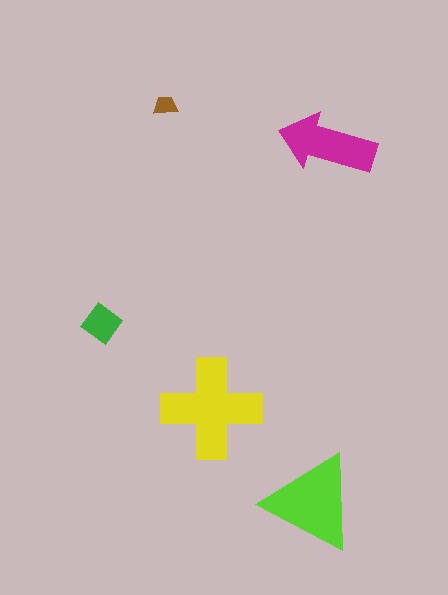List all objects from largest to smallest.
The yellow cross, the lime triangle, the magenta arrow, the green diamond, the brown trapezoid.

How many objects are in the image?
There are 5 objects in the image.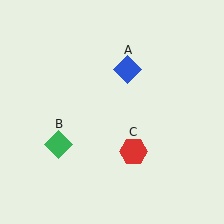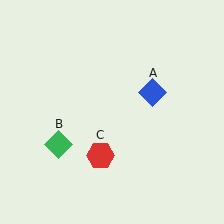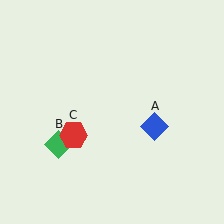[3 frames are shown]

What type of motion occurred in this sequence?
The blue diamond (object A), red hexagon (object C) rotated clockwise around the center of the scene.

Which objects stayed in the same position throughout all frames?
Green diamond (object B) remained stationary.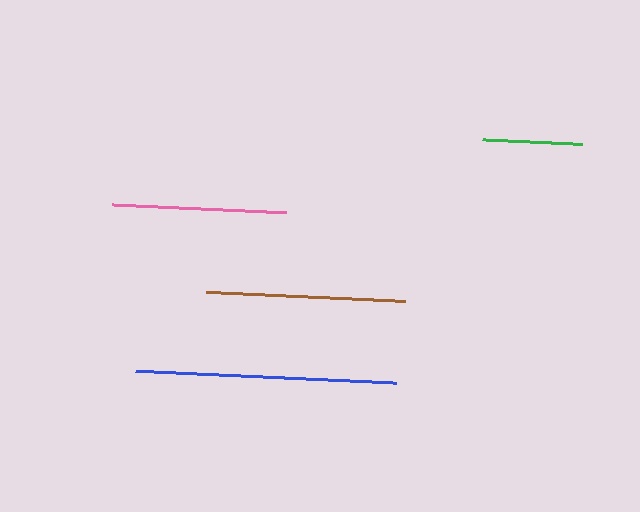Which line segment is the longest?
The blue line is the longest at approximately 262 pixels.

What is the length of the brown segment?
The brown segment is approximately 200 pixels long.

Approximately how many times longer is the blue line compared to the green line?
The blue line is approximately 2.6 times the length of the green line.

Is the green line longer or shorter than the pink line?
The pink line is longer than the green line.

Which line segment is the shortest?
The green line is the shortest at approximately 100 pixels.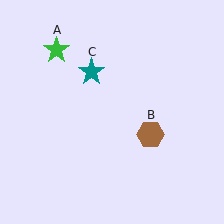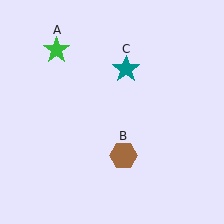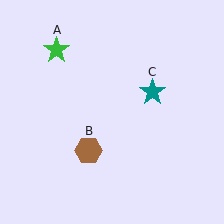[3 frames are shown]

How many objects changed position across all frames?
2 objects changed position: brown hexagon (object B), teal star (object C).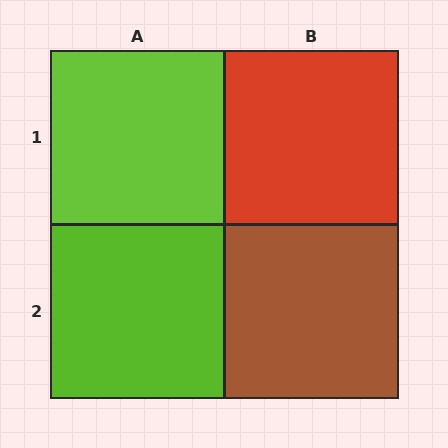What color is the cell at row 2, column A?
Lime.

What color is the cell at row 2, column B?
Brown.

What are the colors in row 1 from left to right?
Lime, red.